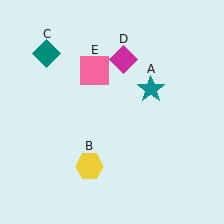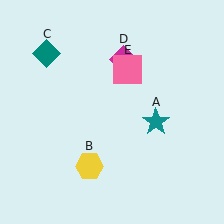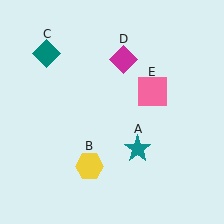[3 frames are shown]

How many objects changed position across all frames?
2 objects changed position: teal star (object A), pink square (object E).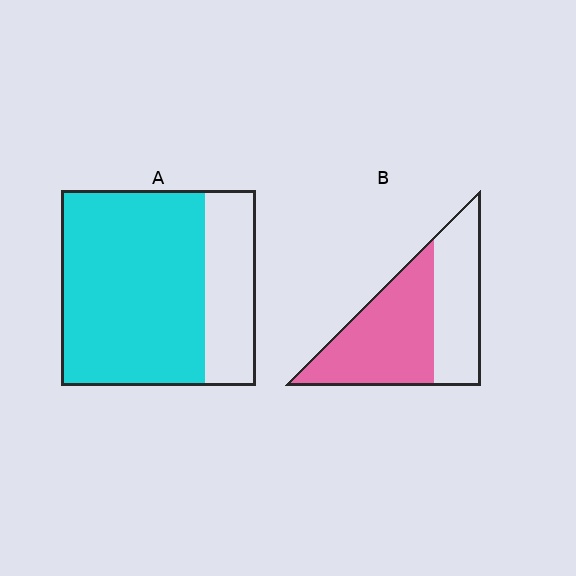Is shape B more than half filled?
Yes.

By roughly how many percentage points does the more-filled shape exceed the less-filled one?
By roughly 15 percentage points (A over B).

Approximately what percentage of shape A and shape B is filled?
A is approximately 75% and B is approximately 60%.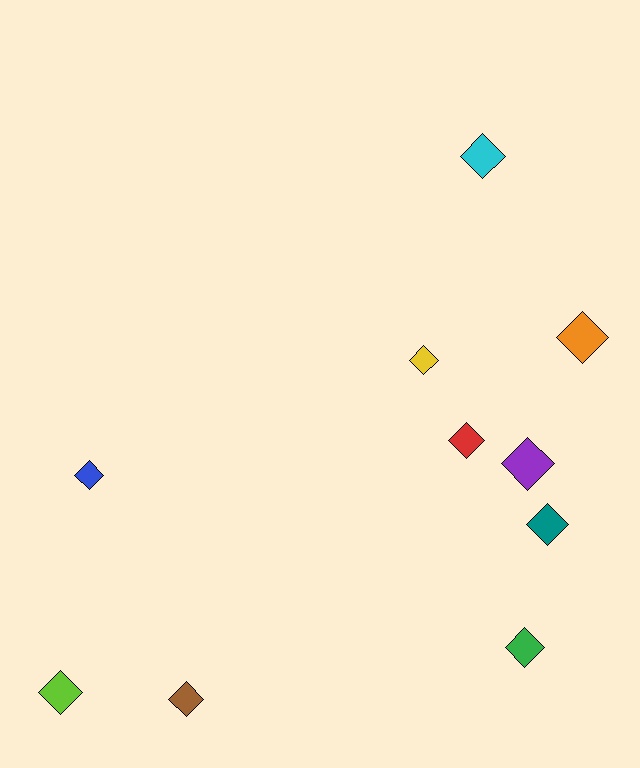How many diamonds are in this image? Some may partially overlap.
There are 10 diamonds.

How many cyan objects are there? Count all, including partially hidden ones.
There is 1 cyan object.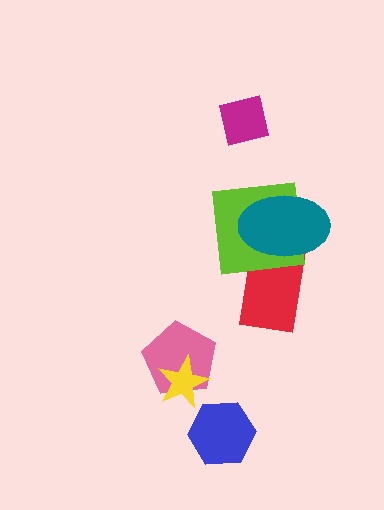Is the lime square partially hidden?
Yes, it is partially covered by another shape.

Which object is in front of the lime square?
The teal ellipse is in front of the lime square.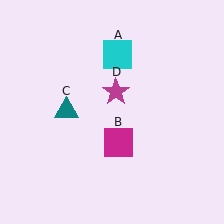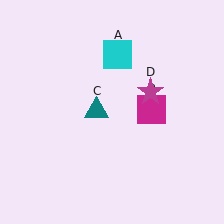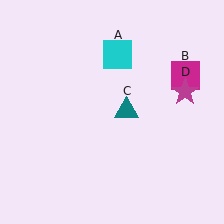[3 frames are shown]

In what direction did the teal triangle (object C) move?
The teal triangle (object C) moved right.